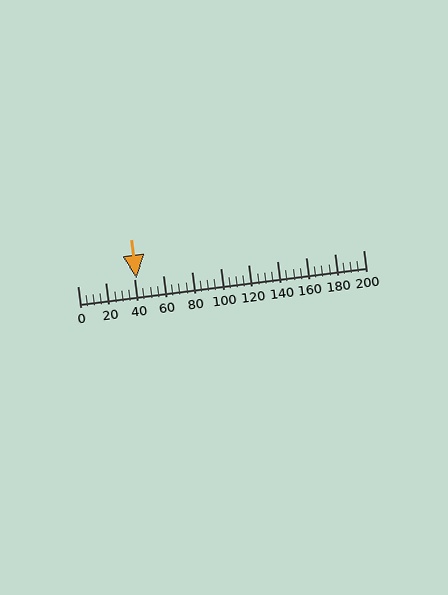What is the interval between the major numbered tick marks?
The major tick marks are spaced 20 units apart.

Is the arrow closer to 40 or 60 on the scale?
The arrow is closer to 40.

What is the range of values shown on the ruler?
The ruler shows values from 0 to 200.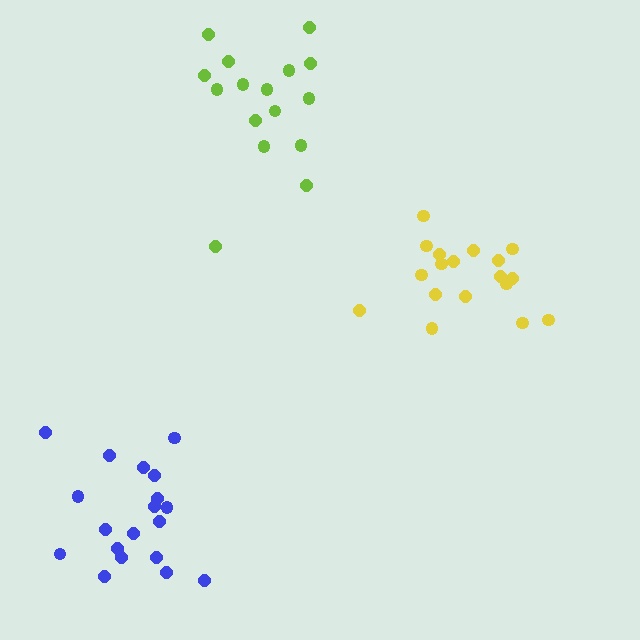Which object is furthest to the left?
The blue cluster is leftmost.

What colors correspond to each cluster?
The clusters are colored: yellow, blue, lime.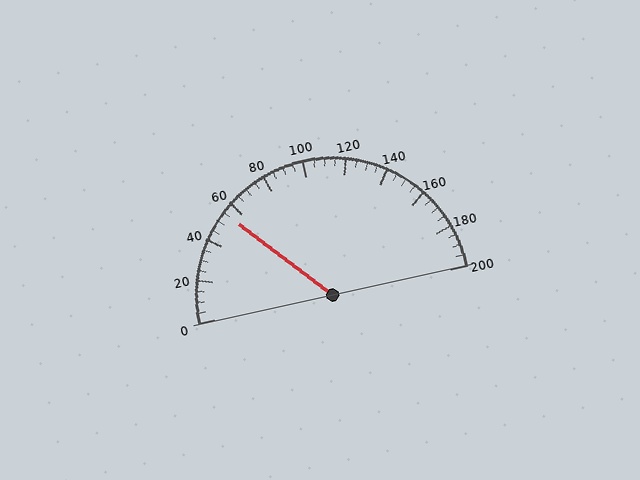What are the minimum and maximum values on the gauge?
The gauge ranges from 0 to 200.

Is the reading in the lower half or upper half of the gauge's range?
The reading is in the lower half of the range (0 to 200).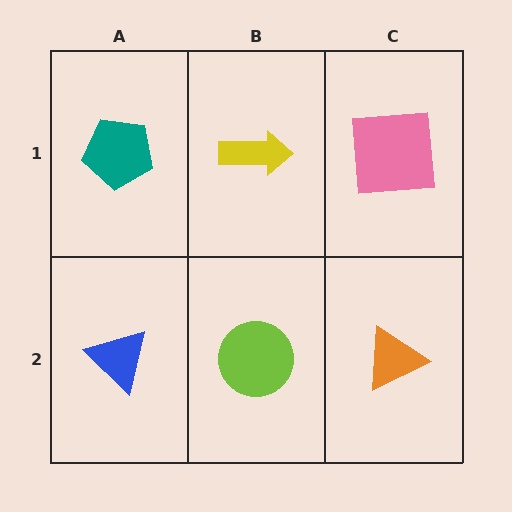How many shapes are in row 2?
3 shapes.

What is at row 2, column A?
A blue triangle.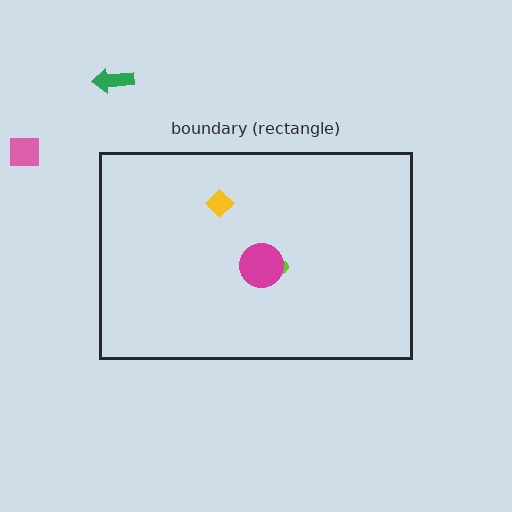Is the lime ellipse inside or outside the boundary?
Inside.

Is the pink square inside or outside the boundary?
Outside.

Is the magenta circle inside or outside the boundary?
Inside.